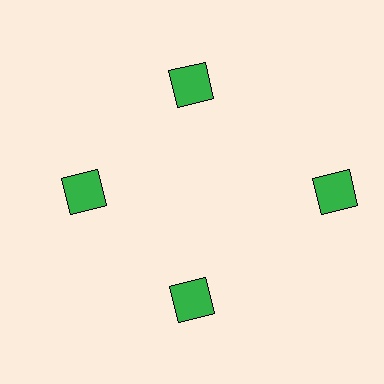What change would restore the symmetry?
The symmetry would be restored by moving it inward, back onto the ring so that all 4 squares sit at equal angles and equal distance from the center.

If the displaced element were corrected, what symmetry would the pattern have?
It would have 4-fold rotational symmetry — the pattern would map onto itself every 90 degrees.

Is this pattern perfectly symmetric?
No. The 4 green squares are arranged in a ring, but one element near the 3 o'clock position is pushed outward from the center, breaking the 4-fold rotational symmetry.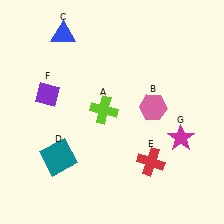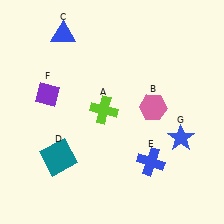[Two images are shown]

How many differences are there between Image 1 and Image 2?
There are 2 differences between the two images.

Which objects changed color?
E changed from red to blue. G changed from magenta to blue.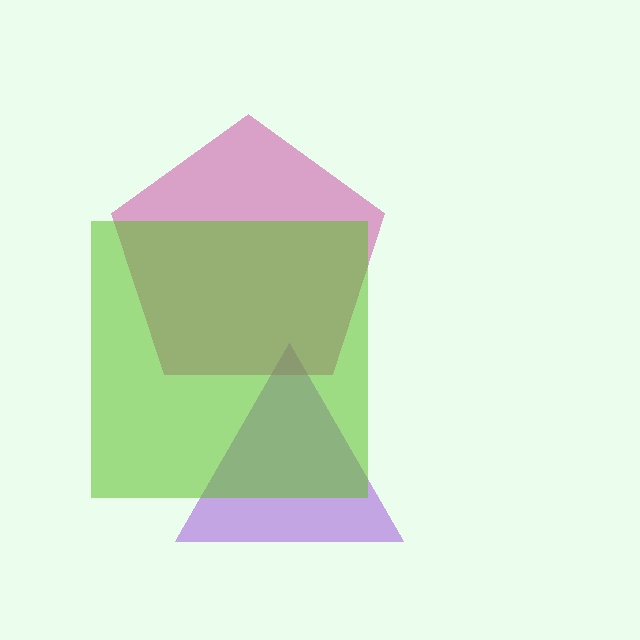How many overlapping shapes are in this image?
There are 3 overlapping shapes in the image.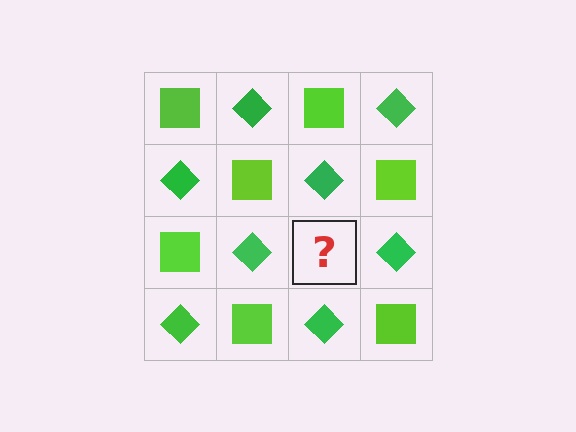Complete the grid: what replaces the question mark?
The question mark should be replaced with a lime square.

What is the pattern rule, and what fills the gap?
The rule is that it alternates lime square and green diamond in a checkerboard pattern. The gap should be filled with a lime square.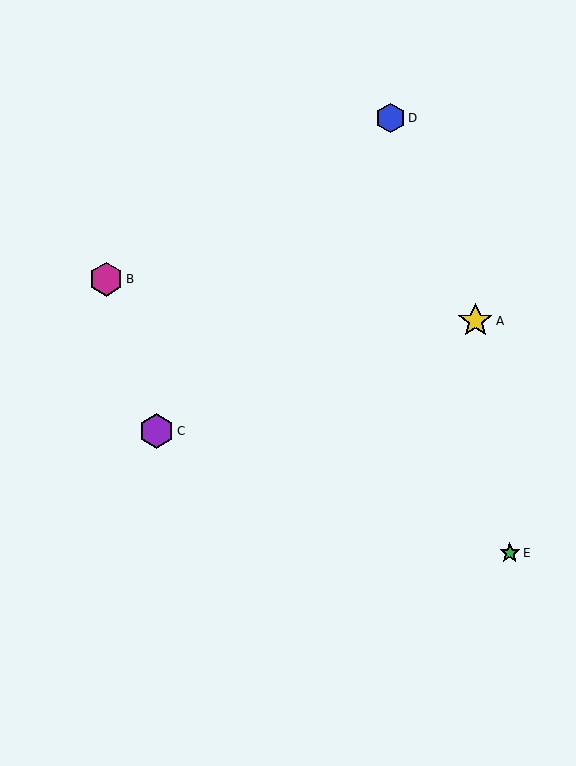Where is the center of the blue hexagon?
The center of the blue hexagon is at (391, 118).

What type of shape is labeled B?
Shape B is a magenta hexagon.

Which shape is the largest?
The purple hexagon (labeled C) is the largest.